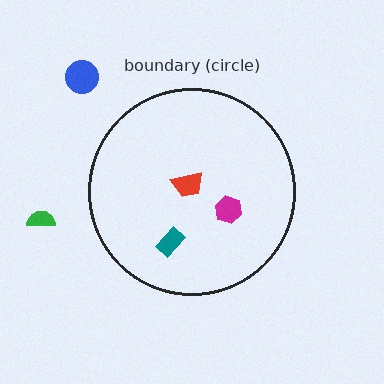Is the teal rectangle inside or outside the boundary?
Inside.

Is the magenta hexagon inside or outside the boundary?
Inside.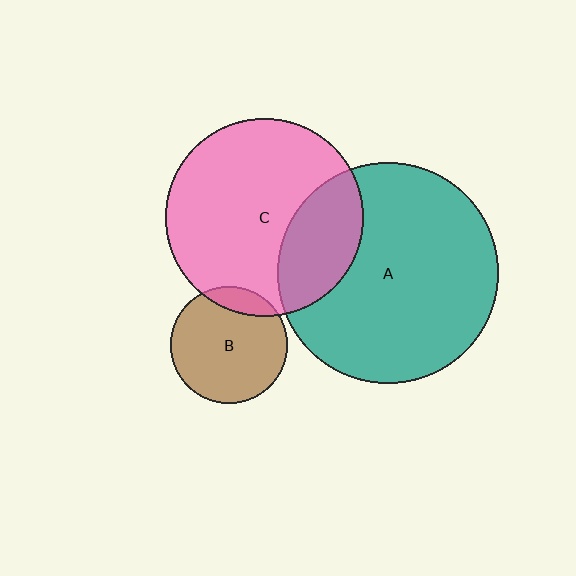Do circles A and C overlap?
Yes.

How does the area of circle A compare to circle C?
Approximately 1.2 times.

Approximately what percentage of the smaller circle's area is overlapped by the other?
Approximately 25%.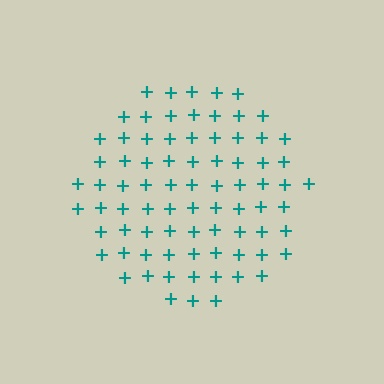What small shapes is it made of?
It is made of small plus signs.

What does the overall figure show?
The overall figure shows a circle.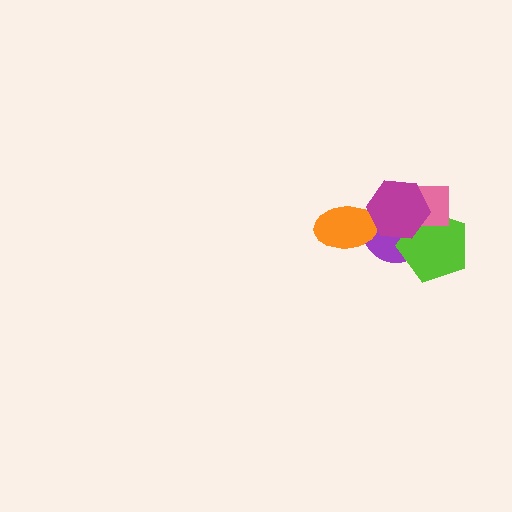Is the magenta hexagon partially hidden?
No, no other shape covers it.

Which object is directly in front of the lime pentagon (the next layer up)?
The pink rectangle is directly in front of the lime pentagon.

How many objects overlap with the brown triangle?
5 objects overlap with the brown triangle.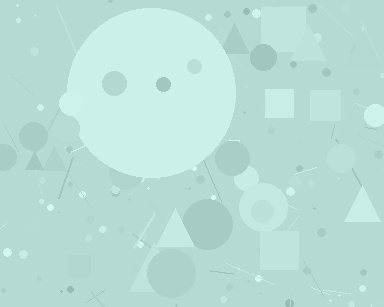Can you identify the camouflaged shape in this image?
The camouflaged shape is a circle.